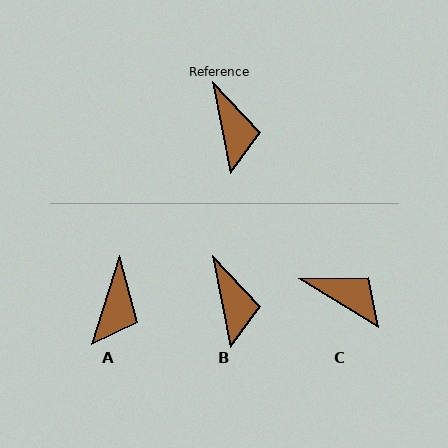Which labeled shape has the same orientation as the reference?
B.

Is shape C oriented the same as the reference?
No, it is off by about 48 degrees.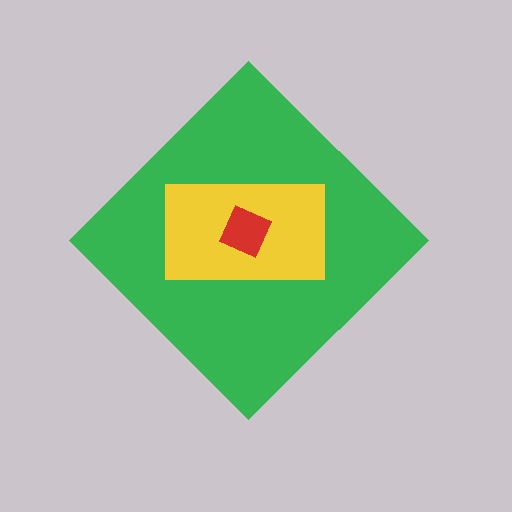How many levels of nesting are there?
3.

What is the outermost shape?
The green diamond.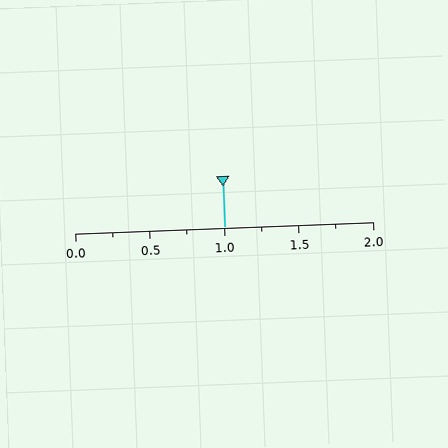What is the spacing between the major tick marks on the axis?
The major ticks are spaced 0.5 apart.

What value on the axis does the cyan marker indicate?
The marker indicates approximately 1.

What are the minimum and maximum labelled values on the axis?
The axis runs from 0.0 to 2.0.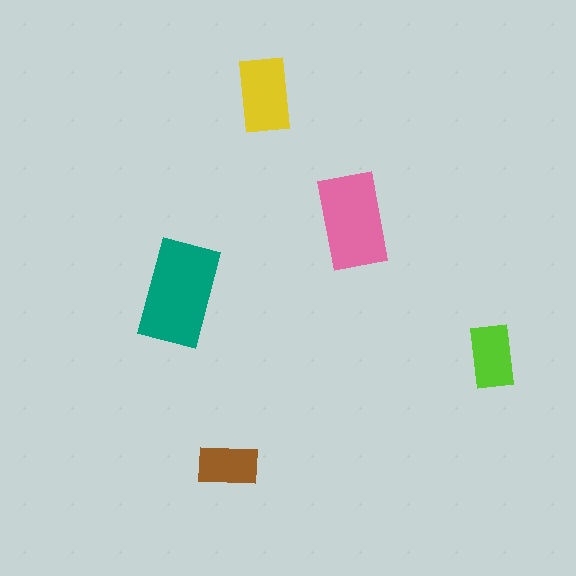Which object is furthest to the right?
The lime rectangle is rightmost.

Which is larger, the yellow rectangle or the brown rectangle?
The yellow one.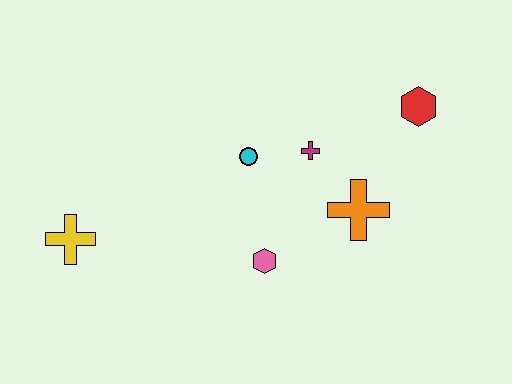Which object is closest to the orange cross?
The magenta cross is closest to the orange cross.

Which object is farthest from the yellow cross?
The red hexagon is farthest from the yellow cross.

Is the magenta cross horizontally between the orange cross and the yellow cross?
Yes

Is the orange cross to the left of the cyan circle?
No